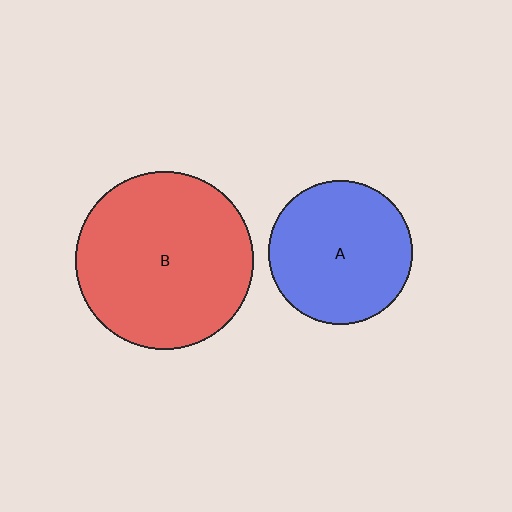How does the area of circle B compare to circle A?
Approximately 1.5 times.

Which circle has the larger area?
Circle B (red).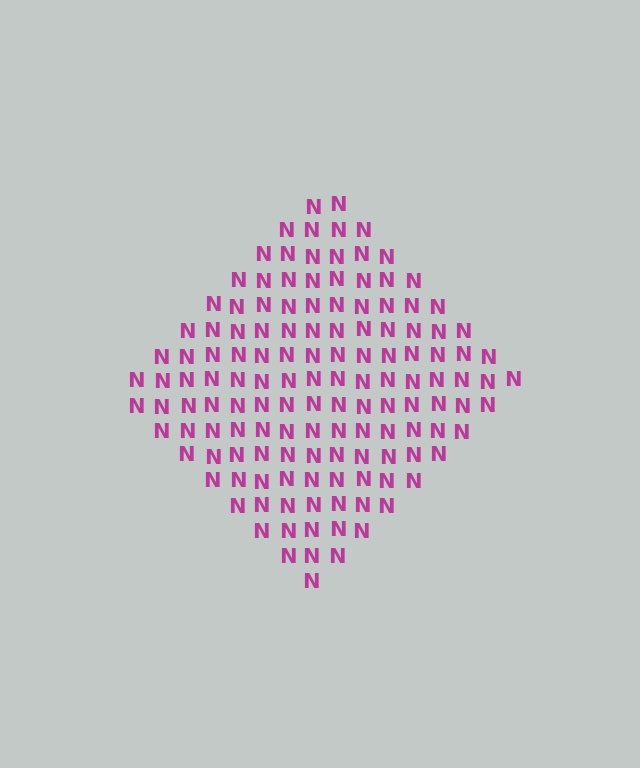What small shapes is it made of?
It is made of small letter N's.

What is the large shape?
The large shape is a diamond.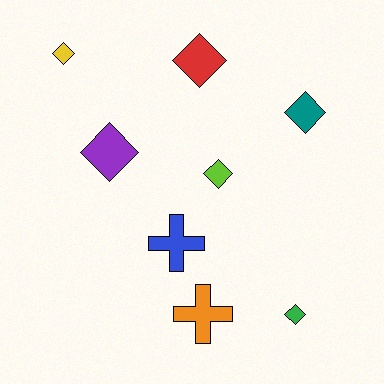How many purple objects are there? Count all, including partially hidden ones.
There is 1 purple object.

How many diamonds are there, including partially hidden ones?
There are 6 diamonds.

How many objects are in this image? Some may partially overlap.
There are 8 objects.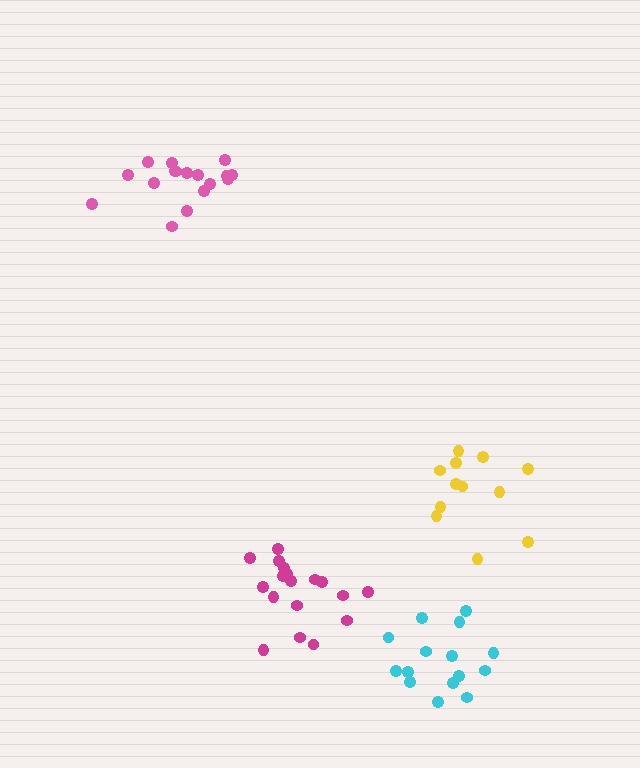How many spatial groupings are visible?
There are 4 spatial groupings.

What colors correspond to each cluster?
The clusters are colored: pink, yellow, cyan, magenta.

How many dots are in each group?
Group 1: 17 dots, Group 2: 12 dots, Group 3: 15 dots, Group 4: 18 dots (62 total).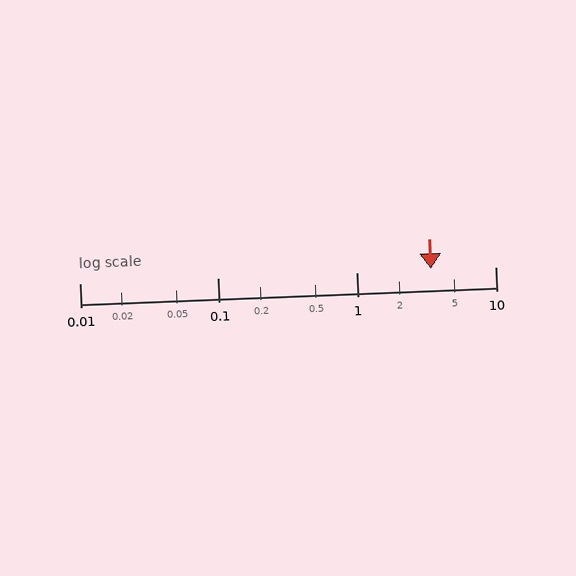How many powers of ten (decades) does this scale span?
The scale spans 3 decades, from 0.01 to 10.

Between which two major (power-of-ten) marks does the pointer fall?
The pointer is between 1 and 10.